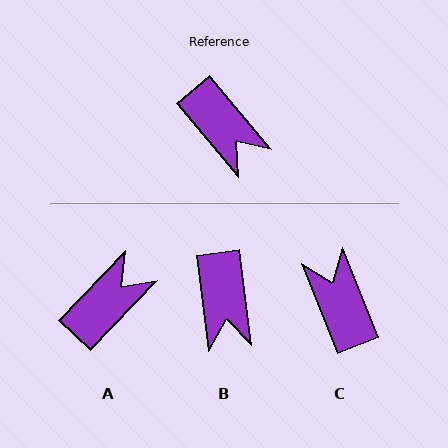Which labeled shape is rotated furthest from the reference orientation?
C, about 162 degrees away.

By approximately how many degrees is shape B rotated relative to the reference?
Approximately 32 degrees clockwise.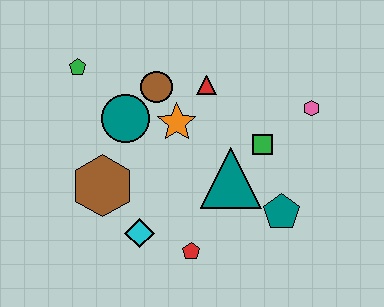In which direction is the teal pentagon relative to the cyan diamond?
The teal pentagon is to the right of the cyan diamond.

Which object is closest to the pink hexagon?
The green square is closest to the pink hexagon.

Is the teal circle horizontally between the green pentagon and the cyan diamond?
Yes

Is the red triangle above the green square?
Yes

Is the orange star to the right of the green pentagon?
Yes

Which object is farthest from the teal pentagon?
The green pentagon is farthest from the teal pentagon.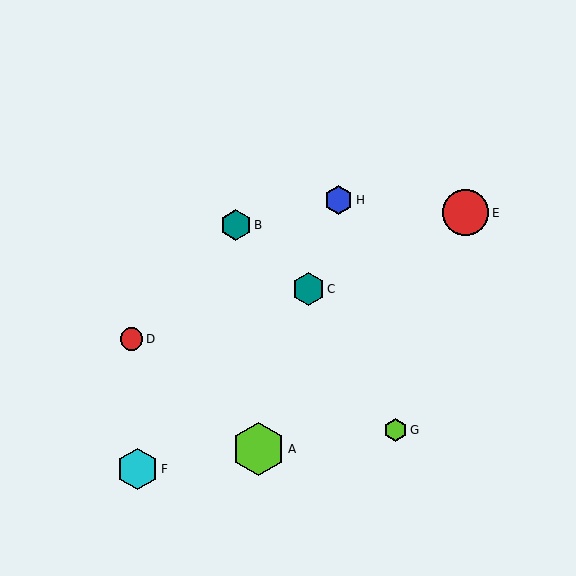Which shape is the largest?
The lime hexagon (labeled A) is the largest.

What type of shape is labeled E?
Shape E is a red circle.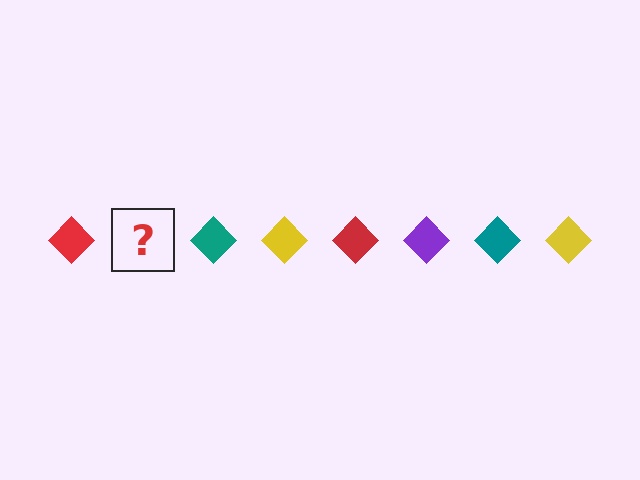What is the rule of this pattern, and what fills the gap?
The rule is that the pattern cycles through red, purple, teal, yellow diamonds. The gap should be filled with a purple diamond.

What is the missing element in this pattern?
The missing element is a purple diamond.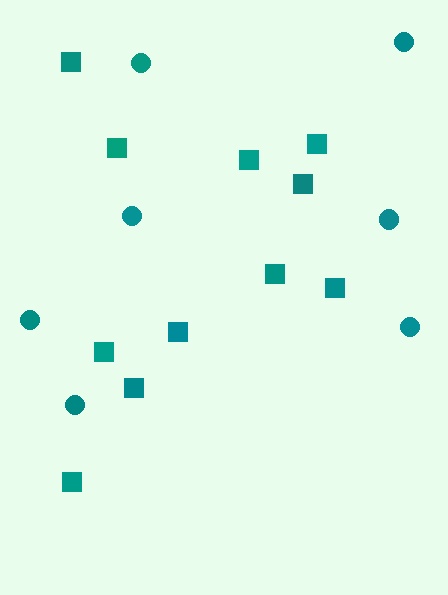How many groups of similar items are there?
There are 2 groups: one group of squares (11) and one group of circles (7).